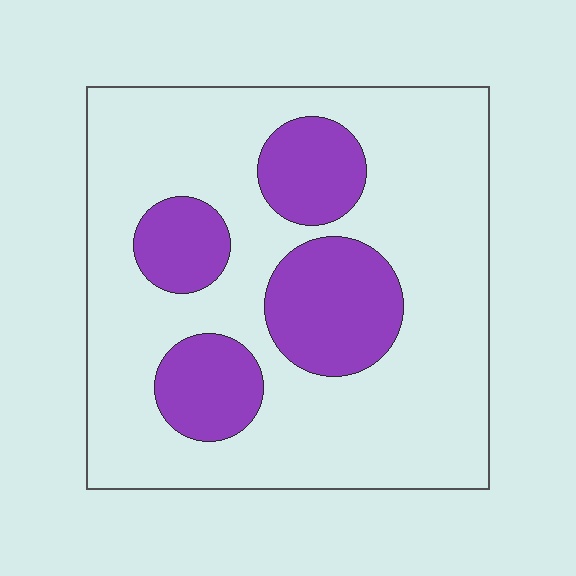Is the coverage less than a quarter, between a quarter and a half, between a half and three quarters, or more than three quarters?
Between a quarter and a half.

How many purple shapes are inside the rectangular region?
4.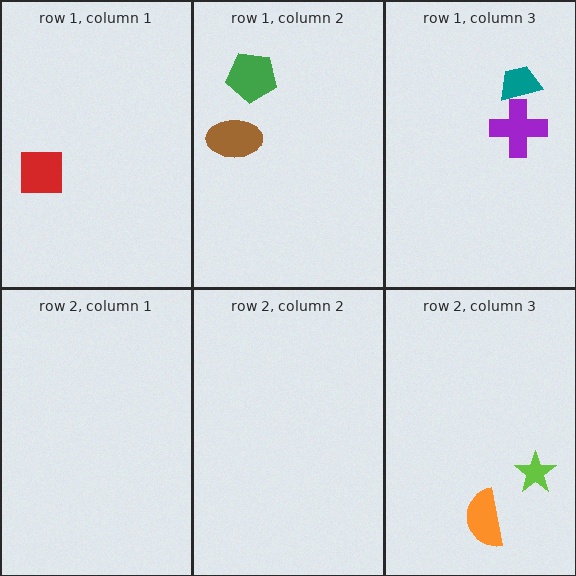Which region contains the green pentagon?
The row 1, column 2 region.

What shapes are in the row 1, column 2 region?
The green pentagon, the brown ellipse.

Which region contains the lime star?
The row 2, column 3 region.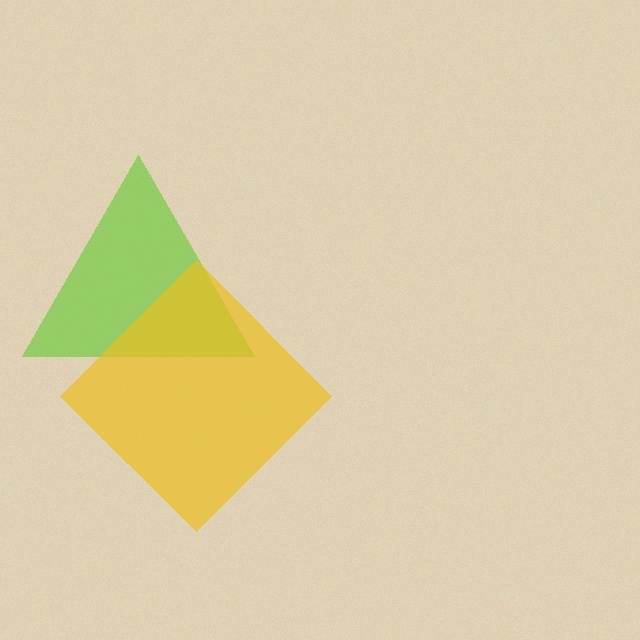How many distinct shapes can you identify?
There are 2 distinct shapes: a lime triangle, a yellow diamond.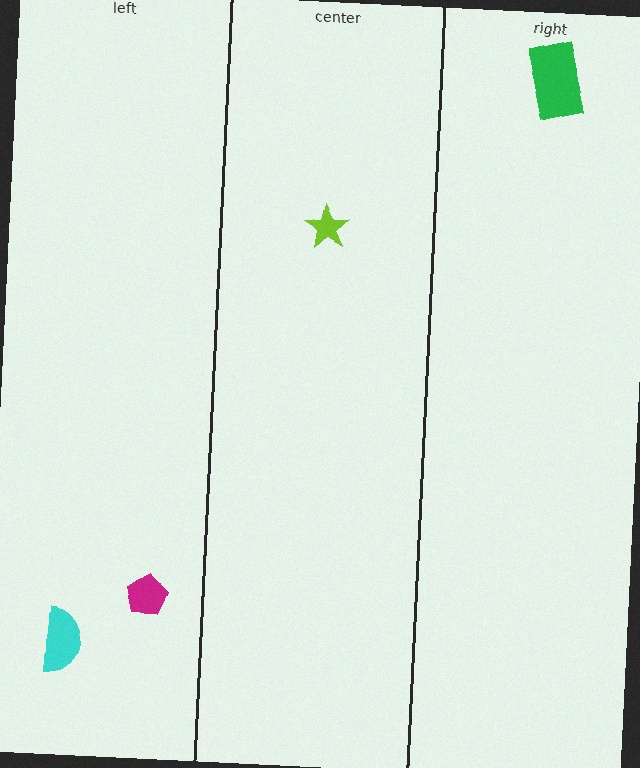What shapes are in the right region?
The green rectangle.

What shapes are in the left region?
The magenta pentagon, the cyan semicircle.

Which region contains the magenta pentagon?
The left region.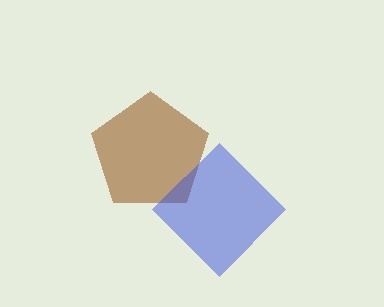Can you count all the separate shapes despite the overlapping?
Yes, there are 2 separate shapes.